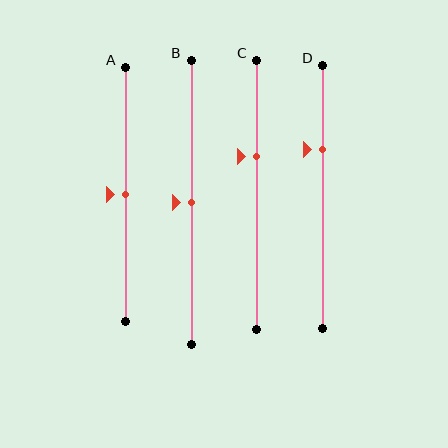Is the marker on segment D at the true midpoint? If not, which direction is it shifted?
No, the marker on segment D is shifted upward by about 18% of the segment length.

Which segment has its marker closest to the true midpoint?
Segment A has its marker closest to the true midpoint.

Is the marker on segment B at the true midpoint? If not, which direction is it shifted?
Yes, the marker on segment B is at the true midpoint.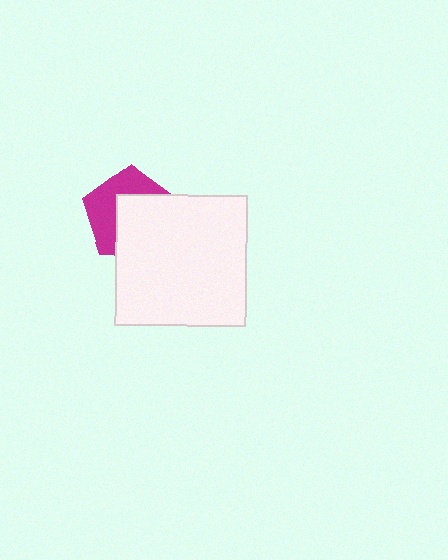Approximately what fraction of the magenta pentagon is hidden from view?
Roughly 54% of the magenta pentagon is hidden behind the white square.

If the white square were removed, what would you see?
You would see the complete magenta pentagon.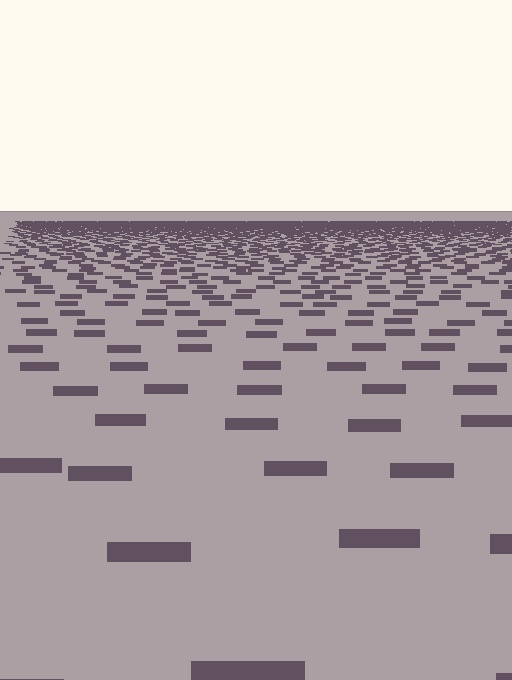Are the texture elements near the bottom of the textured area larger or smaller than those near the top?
Larger. Near the bottom, elements are closer to the viewer and appear at a bigger on-screen size.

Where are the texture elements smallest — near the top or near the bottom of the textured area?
Near the top.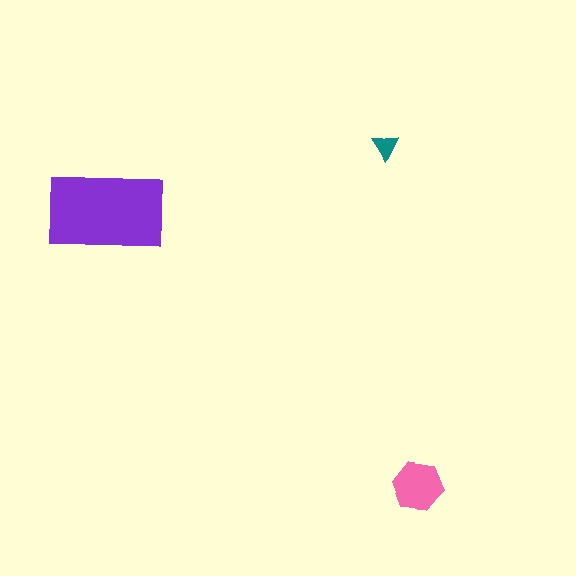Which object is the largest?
The purple rectangle.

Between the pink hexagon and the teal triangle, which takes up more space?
The pink hexagon.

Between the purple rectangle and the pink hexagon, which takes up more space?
The purple rectangle.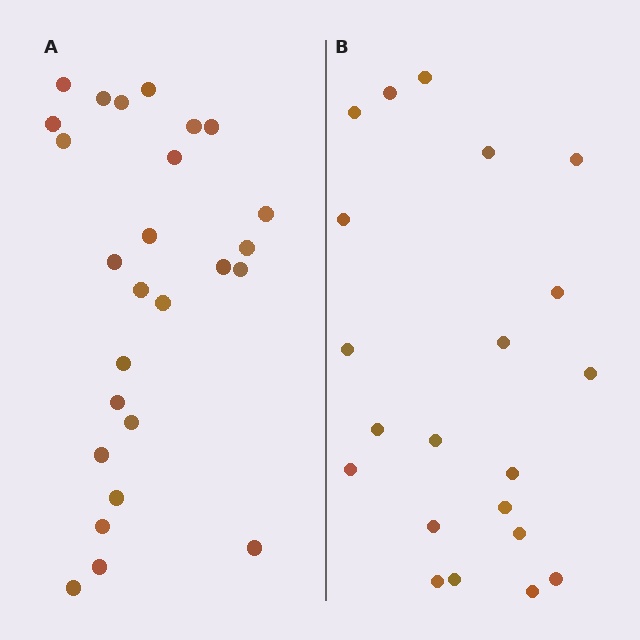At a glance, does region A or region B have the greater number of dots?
Region A (the left region) has more dots.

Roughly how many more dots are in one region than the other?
Region A has about 5 more dots than region B.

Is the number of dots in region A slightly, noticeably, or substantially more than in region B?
Region A has only slightly more — the two regions are fairly close. The ratio is roughly 1.2 to 1.